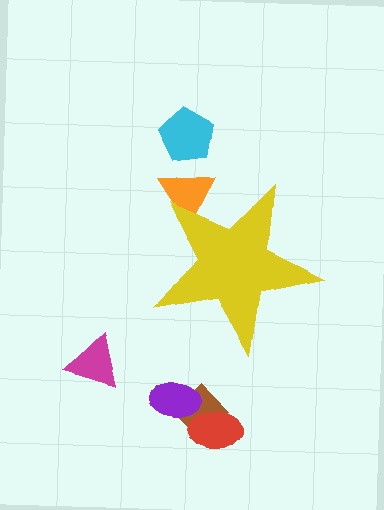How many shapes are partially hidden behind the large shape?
1 shape is partially hidden.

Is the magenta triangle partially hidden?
No, the magenta triangle is fully visible.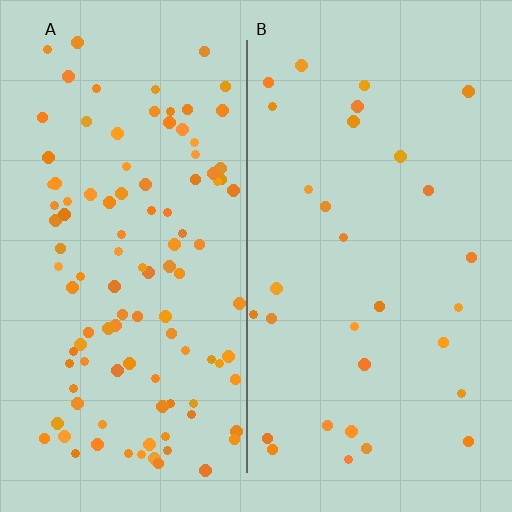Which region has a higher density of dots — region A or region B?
A (the left).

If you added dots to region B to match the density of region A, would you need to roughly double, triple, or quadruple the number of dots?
Approximately quadruple.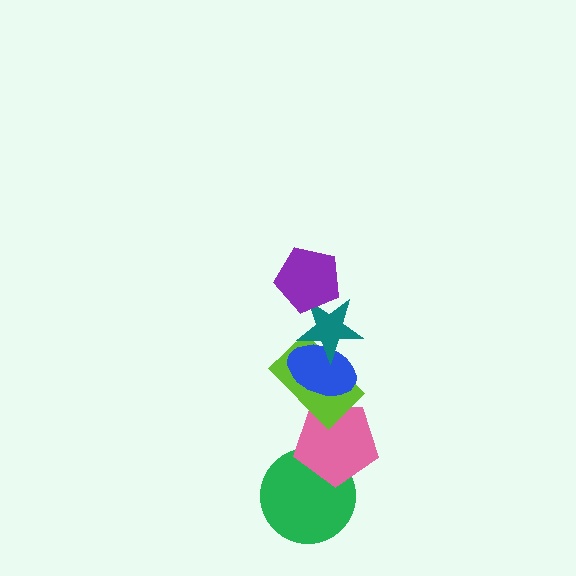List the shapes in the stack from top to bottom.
From top to bottom: the purple pentagon, the teal star, the blue ellipse, the lime rectangle, the pink pentagon, the green circle.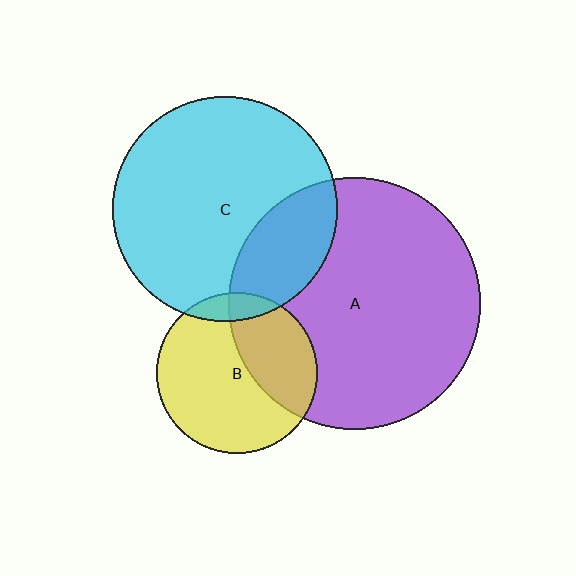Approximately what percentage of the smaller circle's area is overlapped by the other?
Approximately 35%.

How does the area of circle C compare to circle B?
Approximately 1.9 times.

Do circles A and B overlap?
Yes.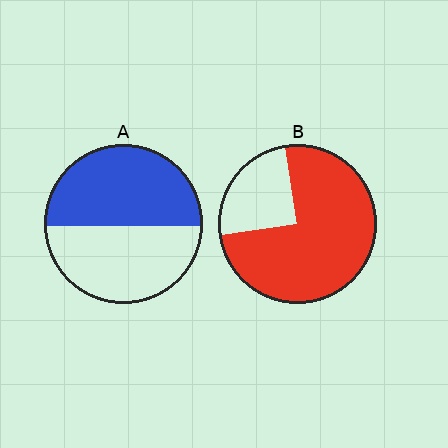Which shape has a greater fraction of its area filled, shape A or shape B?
Shape B.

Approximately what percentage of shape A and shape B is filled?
A is approximately 50% and B is approximately 75%.